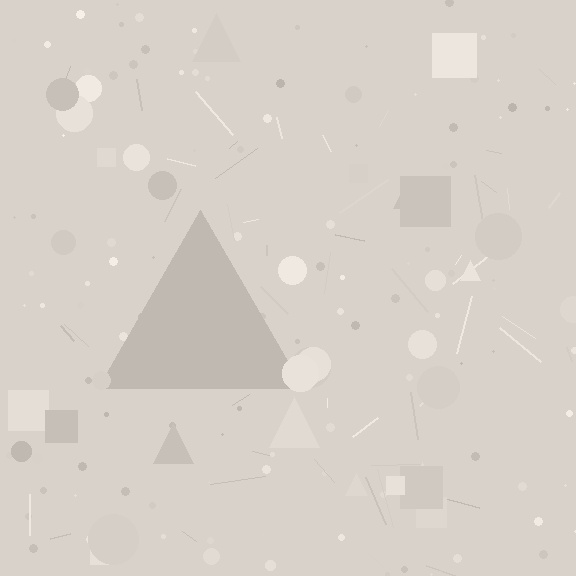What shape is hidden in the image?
A triangle is hidden in the image.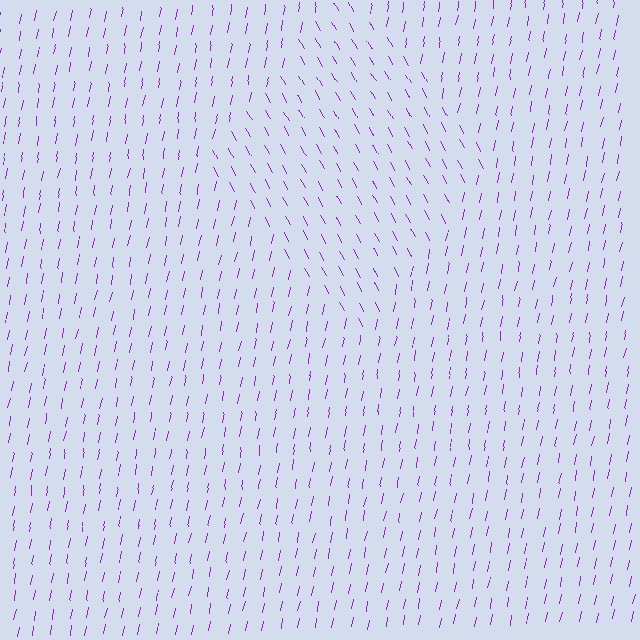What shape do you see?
I see a diamond.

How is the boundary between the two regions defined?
The boundary is defined purely by a change in line orientation (approximately 39 degrees difference). All lines are the same color and thickness.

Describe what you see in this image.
The image is filled with small purple line segments. A diamond region in the image has lines oriented differently from the surrounding lines, creating a visible texture boundary.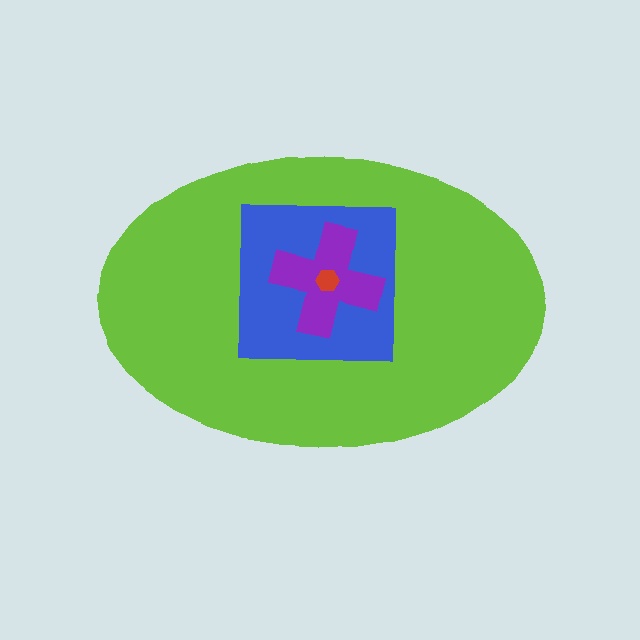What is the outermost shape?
The lime ellipse.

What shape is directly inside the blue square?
The purple cross.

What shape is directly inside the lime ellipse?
The blue square.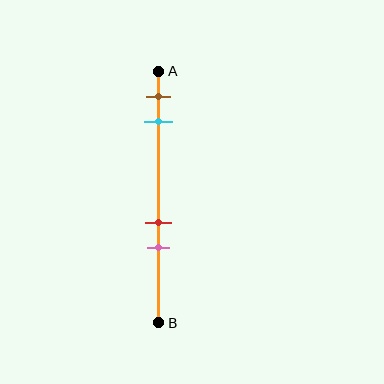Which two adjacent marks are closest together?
The red and pink marks are the closest adjacent pair.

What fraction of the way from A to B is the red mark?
The red mark is approximately 60% (0.6) of the way from A to B.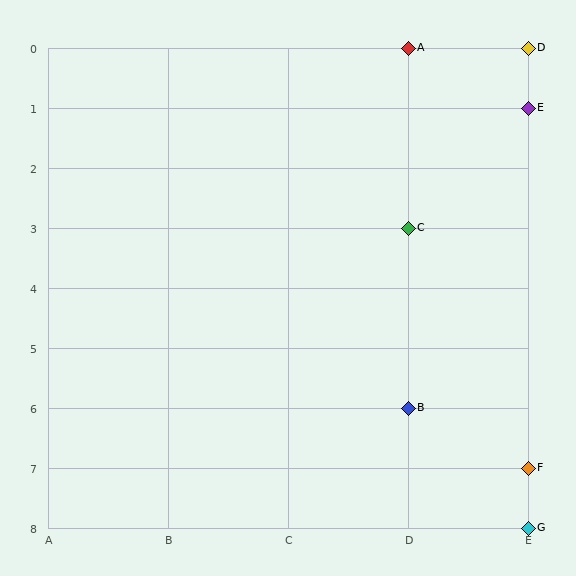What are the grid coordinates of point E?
Point E is at grid coordinates (E, 1).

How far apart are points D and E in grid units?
Points D and E are 1 row apart.